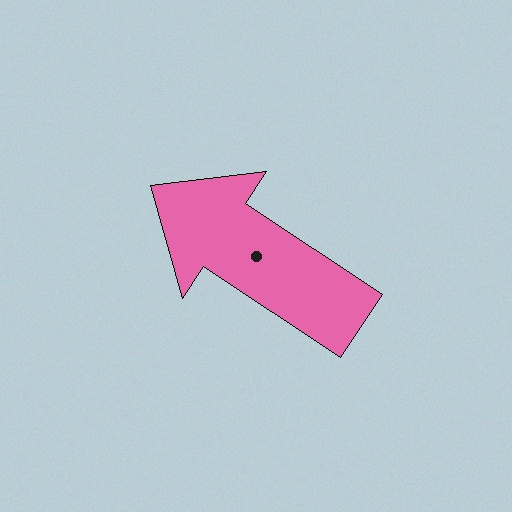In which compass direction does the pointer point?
Northwest.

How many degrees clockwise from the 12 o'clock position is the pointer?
Approximately 304 degrees.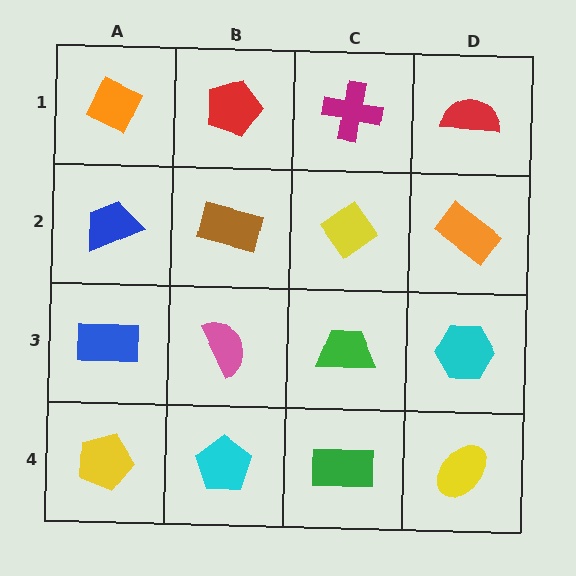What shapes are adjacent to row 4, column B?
A pink semicircle (row 3, column B), a yellow pentagon (row 4, column A), a green rectangle (row 4, column C).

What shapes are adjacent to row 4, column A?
A blue rectangle (row 3, column A), a cyan pentagon (row 4, column B).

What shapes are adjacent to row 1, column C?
A yellow diamond (row 2, column C), a red pentagon (row 1, column B), a red semicircle (row 1, column D).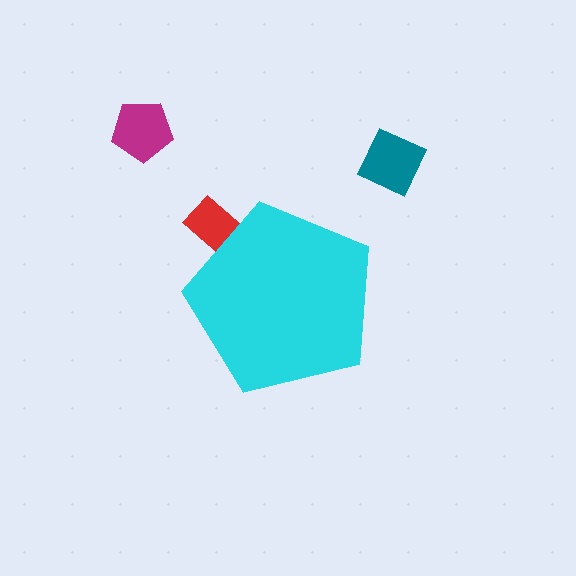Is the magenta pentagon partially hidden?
No, the magenta pentagon is fully visible.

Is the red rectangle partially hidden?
Yes, the red rectangle is partially hidden behind the cyan pentagon.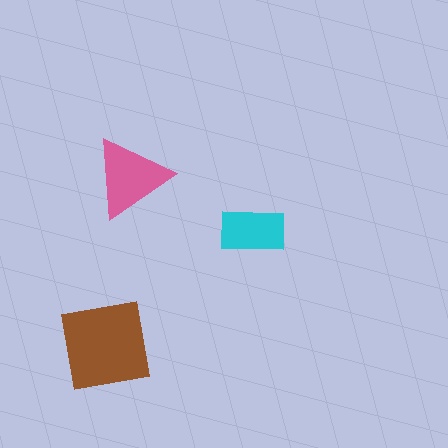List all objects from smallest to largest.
The cyan rectangle, the pink triangle, the brown square.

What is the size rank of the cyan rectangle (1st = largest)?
3rd.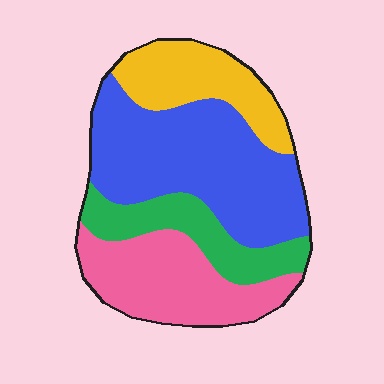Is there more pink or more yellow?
Pink.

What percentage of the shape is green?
Green covers 16% of the shape.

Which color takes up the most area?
Blue, at roughly 40%.